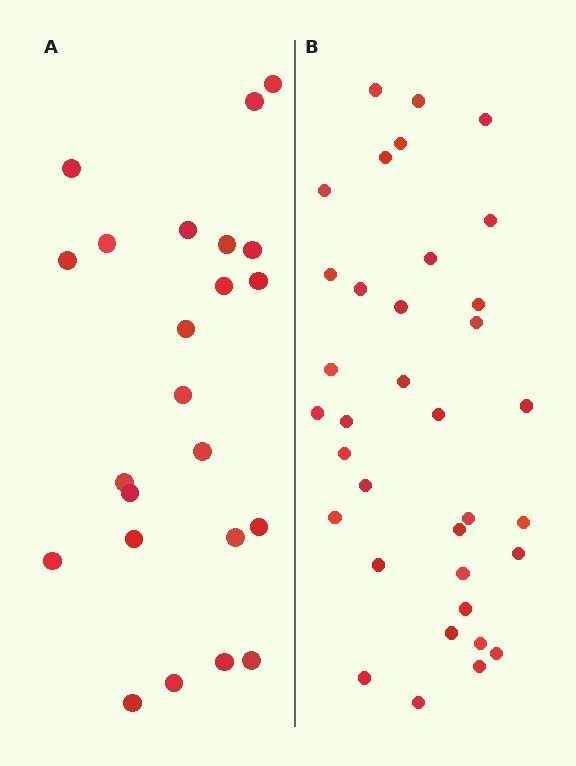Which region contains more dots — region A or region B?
Region B (the right region) has more dots.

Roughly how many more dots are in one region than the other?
Region B has roughly 12 or so more dots than region A.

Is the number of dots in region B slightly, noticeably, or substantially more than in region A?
Region B has substantially more. The ratio is roughly 1.5 to 1.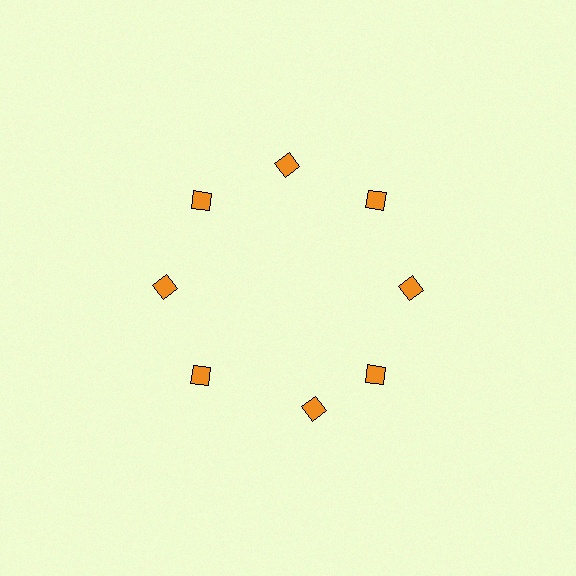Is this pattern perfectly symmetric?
No. The 8 orange diamonds are arranged in a ring, but one element near the 6 o'clock position is rotated out of alignment along the ring, breaking the 8-fold rotational symmetry.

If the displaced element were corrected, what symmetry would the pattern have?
It would have 8-fold rotational symmetry — the pattern would map onto itself every 45 degrees.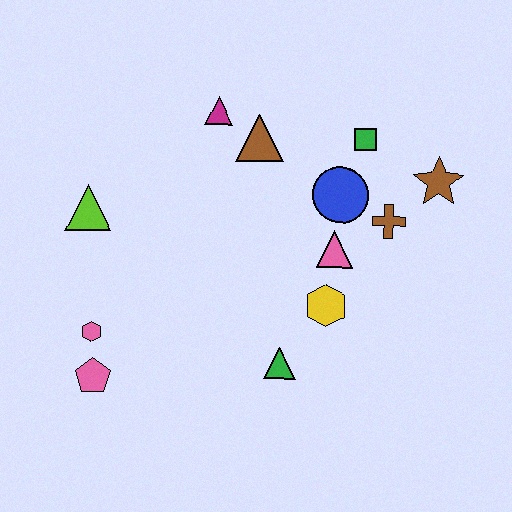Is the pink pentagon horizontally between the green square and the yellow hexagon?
No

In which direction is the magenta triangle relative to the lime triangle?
The magenta triangle is to the right of the lime triangle.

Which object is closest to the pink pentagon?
The pink hexagon is closest to the pink pentagon.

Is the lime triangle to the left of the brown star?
Yes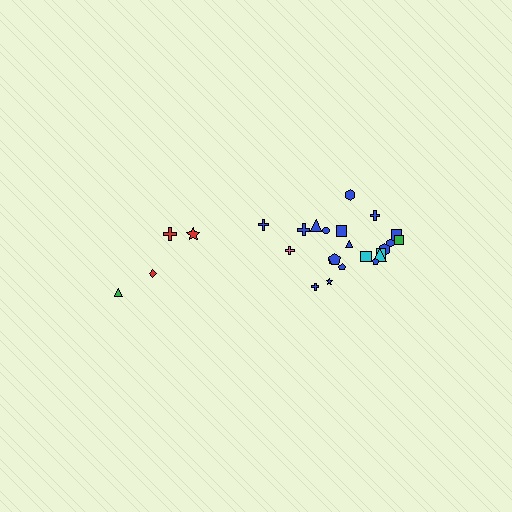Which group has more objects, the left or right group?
The right group.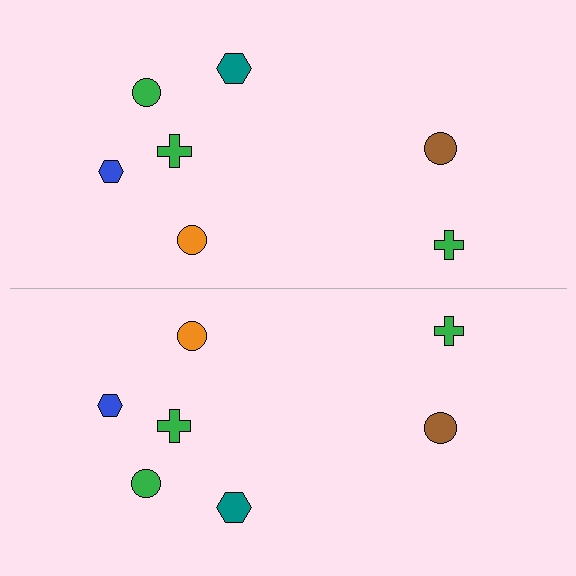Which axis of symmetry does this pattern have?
The pattern has a horizontal axis of symmetry running through the center of the image.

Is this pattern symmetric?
Yes, this pattern has bilateral (reflection) symmetry.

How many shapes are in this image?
There are 14 shapes in this image.